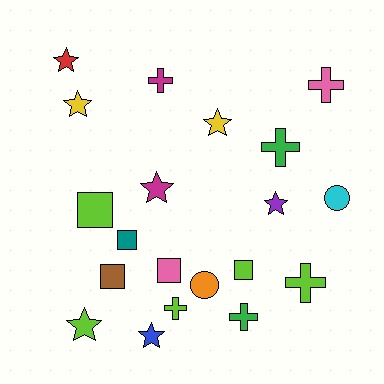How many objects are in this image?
There are 20 objects.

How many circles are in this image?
There are 2 circles.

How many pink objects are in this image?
There are 2 pink objects.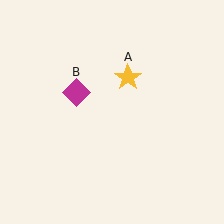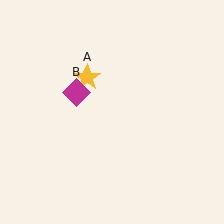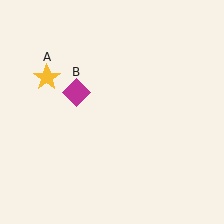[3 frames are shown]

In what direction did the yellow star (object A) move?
The yellow star (object A) moved left.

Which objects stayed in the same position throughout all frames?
Magenta diamond (object B) remained stationary.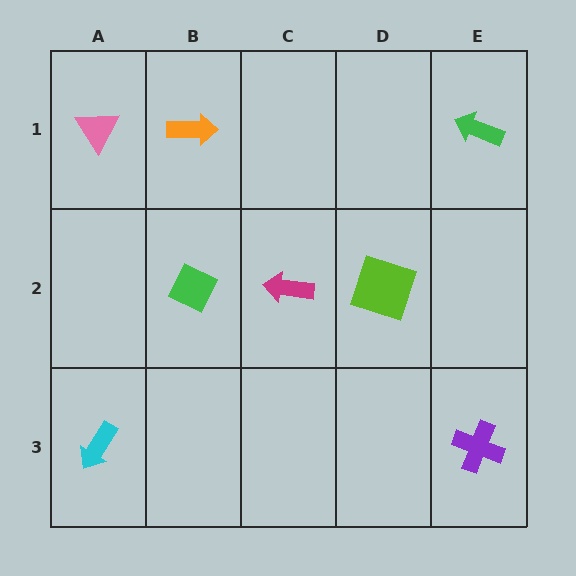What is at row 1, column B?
An orange arrow.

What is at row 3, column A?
A cyan arrow.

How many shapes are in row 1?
3 shapes.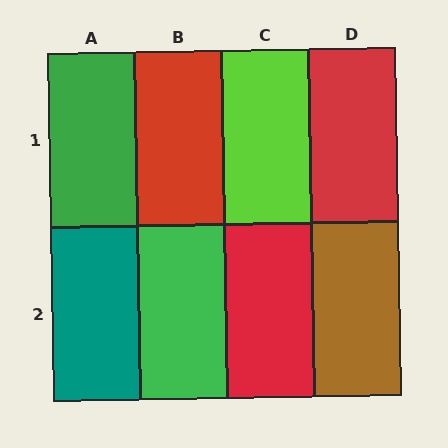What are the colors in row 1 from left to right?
Green, red, lime, red.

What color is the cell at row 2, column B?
Green.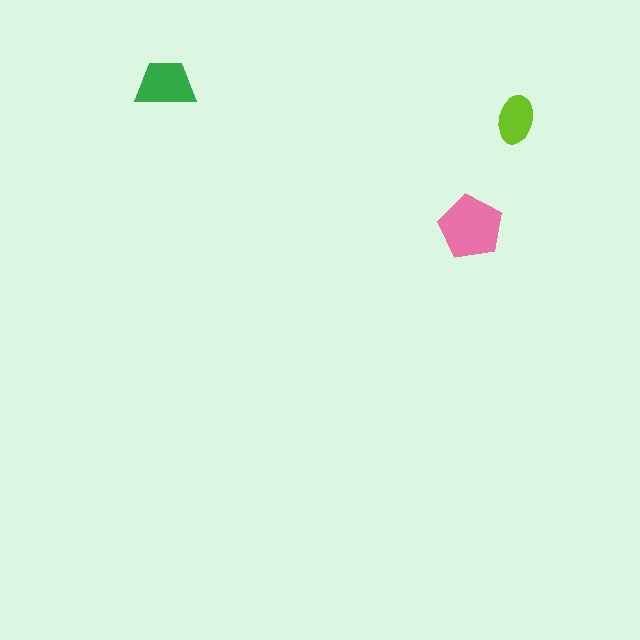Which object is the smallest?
The lime ellipse.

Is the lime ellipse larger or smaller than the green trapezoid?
Smaller.